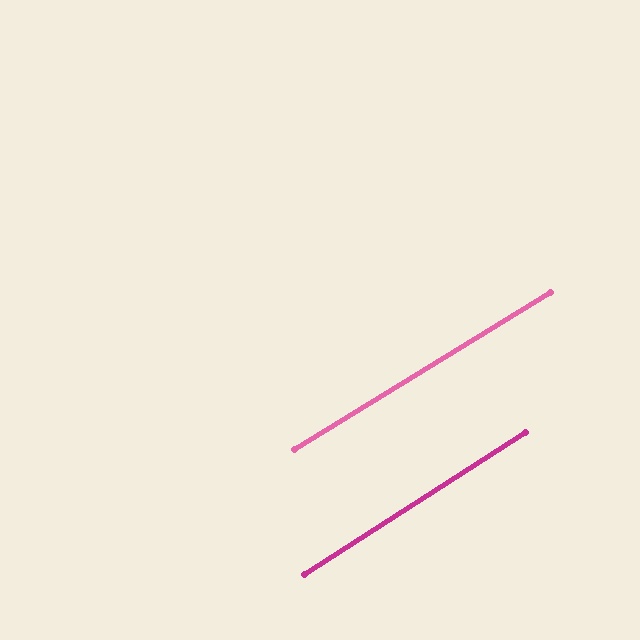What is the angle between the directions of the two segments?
Approximately 1 degree.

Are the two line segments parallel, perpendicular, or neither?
Parallel — their directions differ by only 1.1°.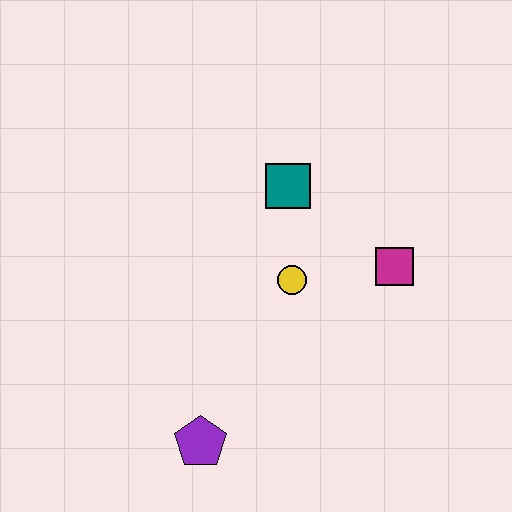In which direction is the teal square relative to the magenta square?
The teal square is to the left of the magenta square.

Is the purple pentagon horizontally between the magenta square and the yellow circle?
No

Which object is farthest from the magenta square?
The purple pentagon is farthest from the magenta square.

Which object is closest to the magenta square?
The yellow circle is closest to the magenta square.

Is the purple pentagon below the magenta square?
Yes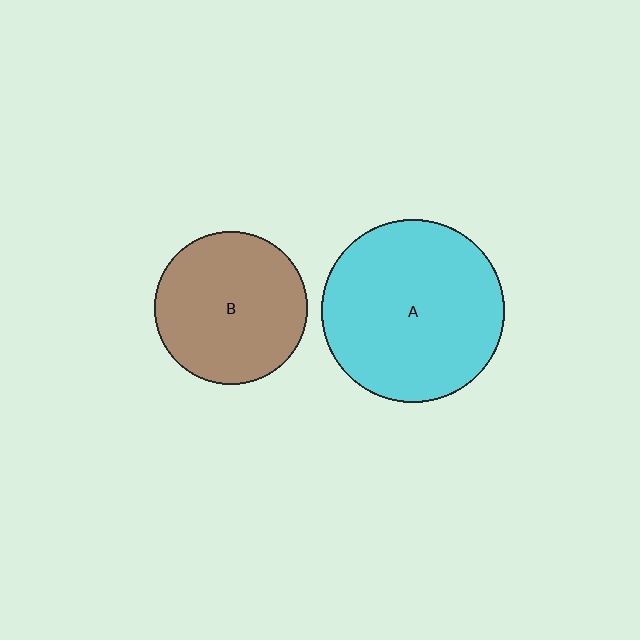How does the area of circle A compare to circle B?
Approximately 1.4 times.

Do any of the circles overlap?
No, none of the circles overlap.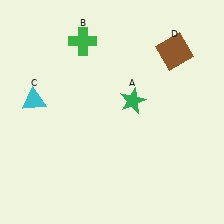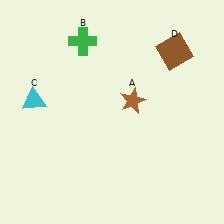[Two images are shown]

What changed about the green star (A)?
In Image 1, A is green. In Image 2, it changed to brown.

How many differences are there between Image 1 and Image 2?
There is 1 difference between the two images.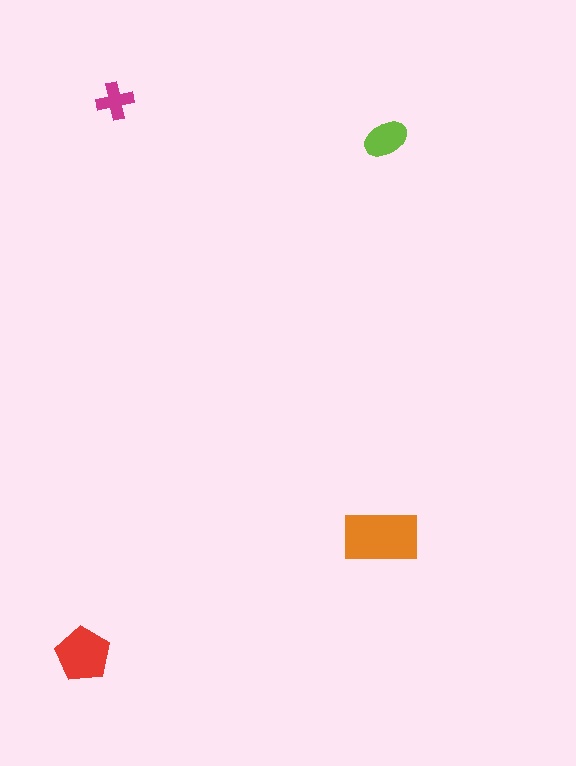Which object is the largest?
The orange rectangle.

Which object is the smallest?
The magenta cross.